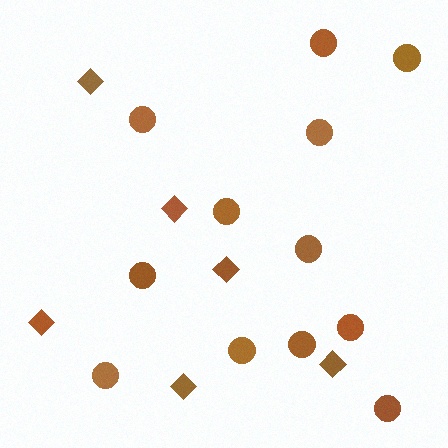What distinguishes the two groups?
There are 2 groups: one group of circles (12) and one group of diamonds (6).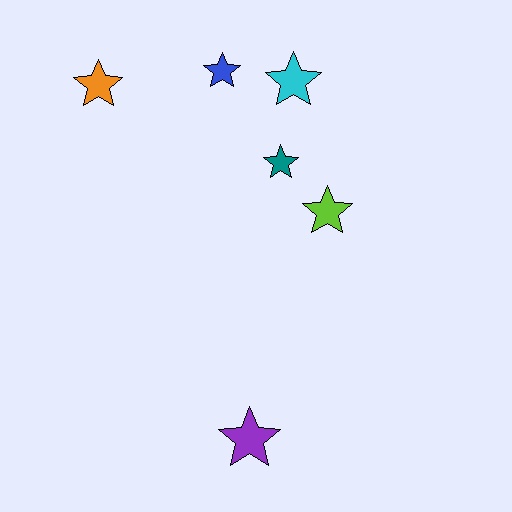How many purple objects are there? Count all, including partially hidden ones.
There is 1 purple object.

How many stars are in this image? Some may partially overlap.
There are 6 stars.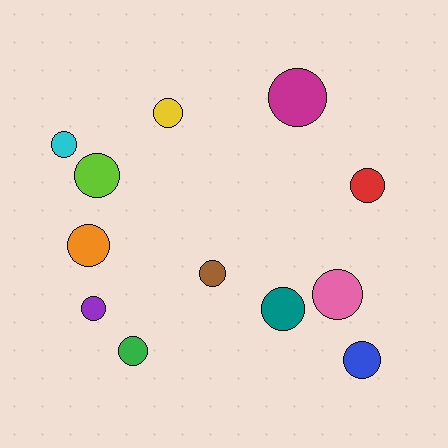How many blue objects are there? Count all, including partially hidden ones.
There is 1 blue object.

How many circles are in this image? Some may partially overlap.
There are 12 circles.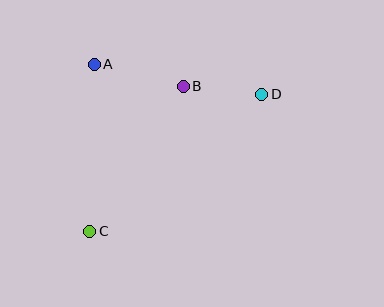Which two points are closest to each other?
Points B and D are closest to each other.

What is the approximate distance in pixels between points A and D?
The distance between A and D is approximately 170 pixels.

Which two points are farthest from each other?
Points C and D are farthest from each other.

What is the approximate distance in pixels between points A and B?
The distance between A and B is approximately 91 pixels.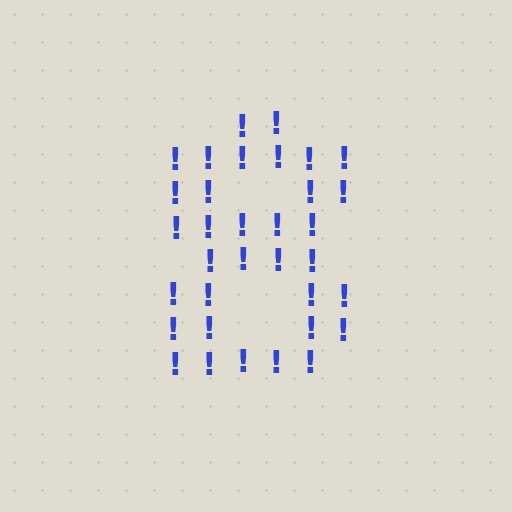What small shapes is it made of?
It is made of small exclamation marks.